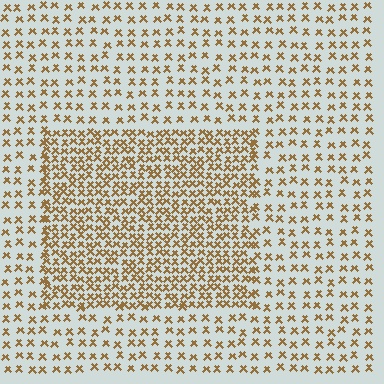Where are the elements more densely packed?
The elements are more densely packed inside the rectangle boundary.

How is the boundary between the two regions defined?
The boundary is defined by a change in element density (approximately 2.1x ratio). All elements are the same color, size, and shape.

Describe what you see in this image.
The image contains small brown elements arranged at two different densities. A rectangle-shaped region is visible where the elements are more densely packed than the surrounding area.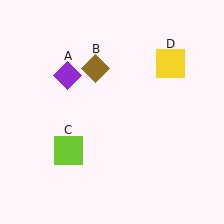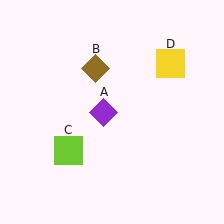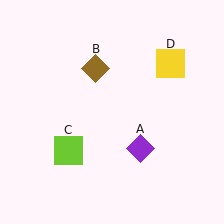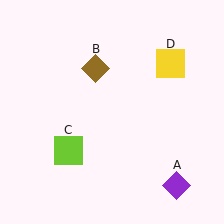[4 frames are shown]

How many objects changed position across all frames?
1 object changed position: purple diamond (object A).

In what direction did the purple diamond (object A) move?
The purple diamond (object A) moved down and to the right.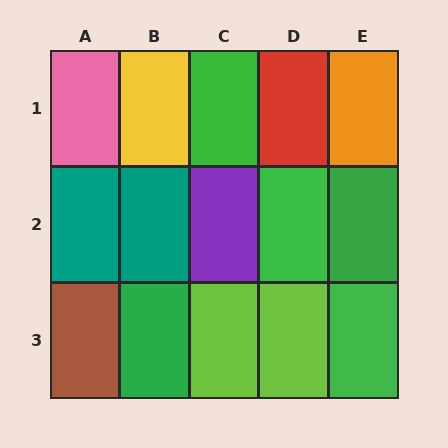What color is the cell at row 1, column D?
Red.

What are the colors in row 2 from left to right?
Teal, teal, purple, green, green.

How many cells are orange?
1 cell is orange.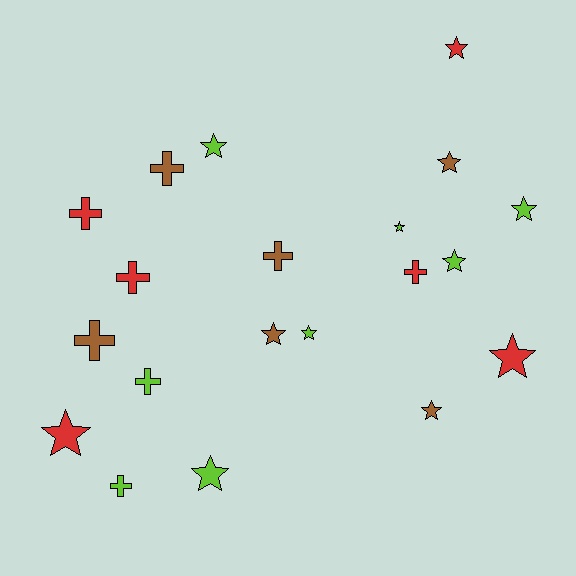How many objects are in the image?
There are 20 objects.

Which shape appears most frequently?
Star, with 12 objects.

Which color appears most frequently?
Lime, with 8 objects.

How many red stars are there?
There are 3 red stars.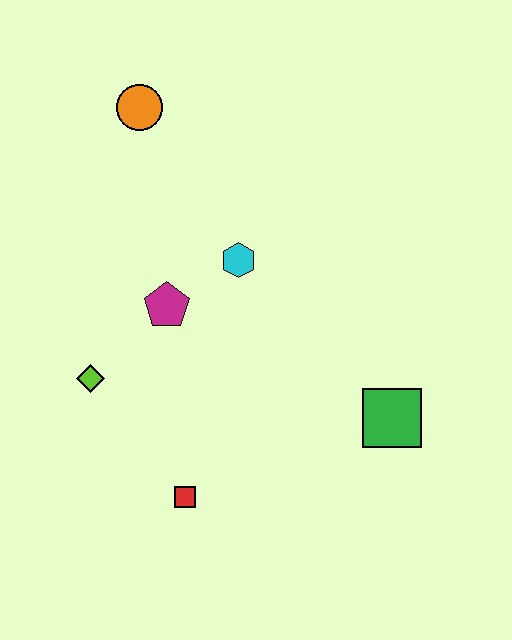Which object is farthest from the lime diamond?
The green square is farthest from the lime diamond.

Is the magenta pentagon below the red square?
No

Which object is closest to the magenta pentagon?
The cyan hexagon is closest to the magenta pentagon.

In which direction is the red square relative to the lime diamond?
The red square is below the lime diamond.